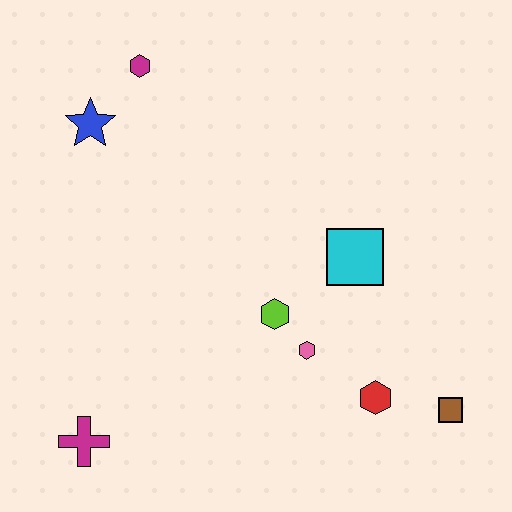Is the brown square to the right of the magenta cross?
Yes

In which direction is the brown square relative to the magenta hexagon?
The brown square is below the magenta hexagon.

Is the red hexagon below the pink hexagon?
Yes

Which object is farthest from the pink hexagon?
The magenta hexagon is farthest from the pink hexagon.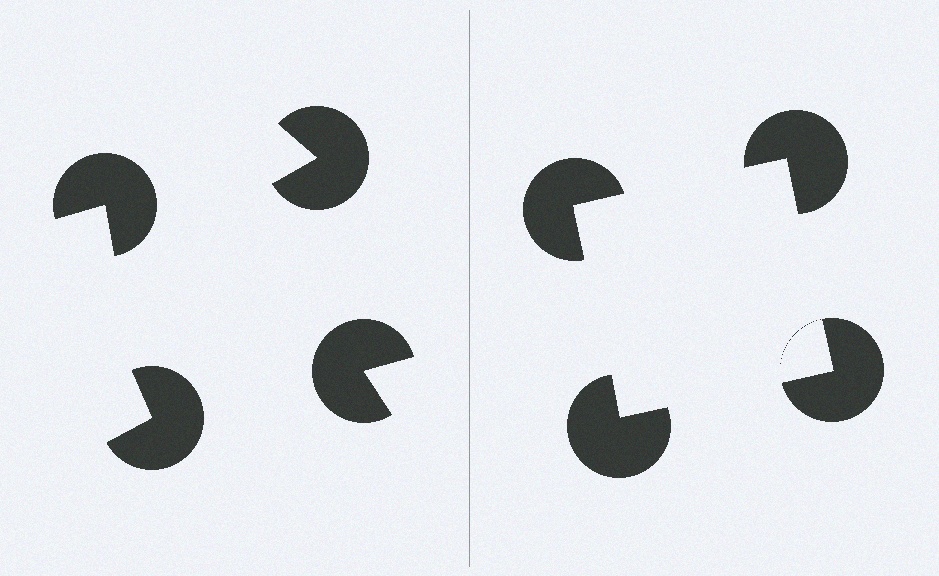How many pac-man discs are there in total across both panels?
8 — 4 on each side.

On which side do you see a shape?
An illusory square appears on the right side. On the left side the wedge cuts are rotated, so no coherent shape forms.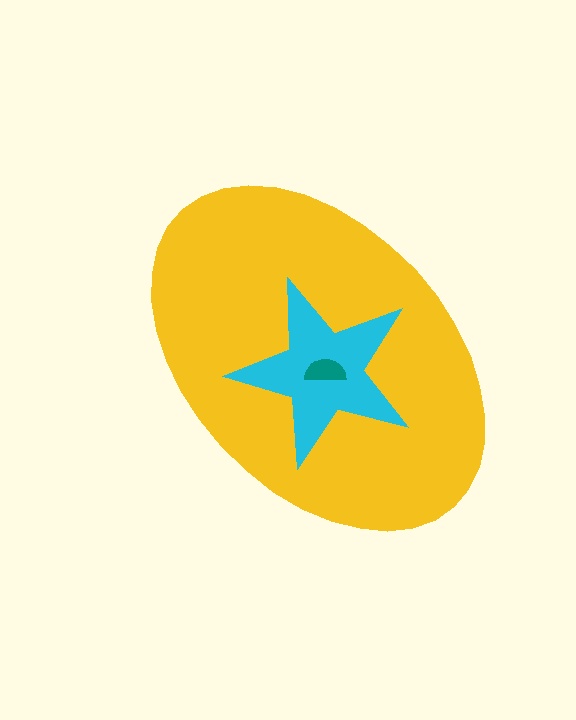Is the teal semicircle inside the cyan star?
Yes.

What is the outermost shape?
The yellow ellipse.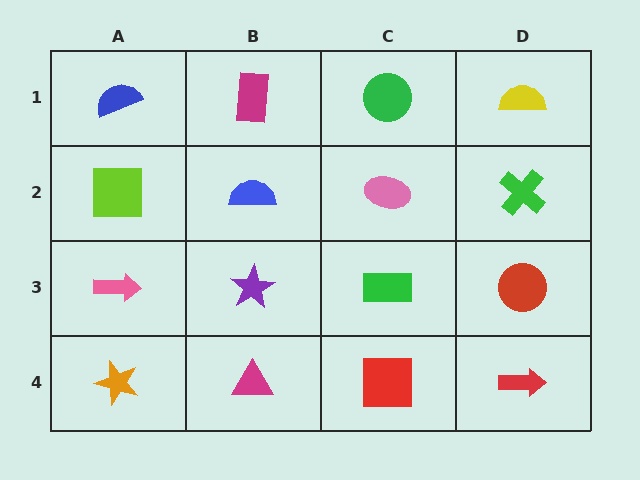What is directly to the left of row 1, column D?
A green circle.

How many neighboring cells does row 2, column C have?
4.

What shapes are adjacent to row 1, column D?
A green cross (row 2, column D), a green circle (row 1, column C).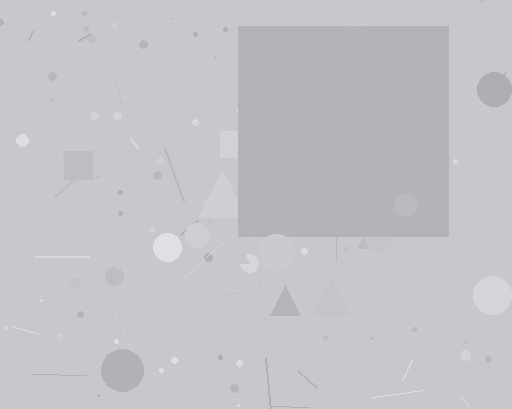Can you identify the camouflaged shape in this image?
The camouflaged shape is a square.